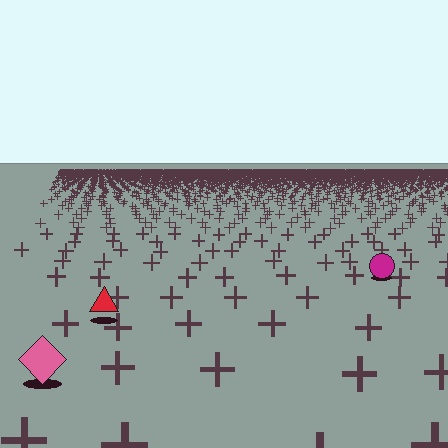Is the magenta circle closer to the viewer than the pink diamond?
No. The pink diamond is closer — you can tell from the texture gradient: the ground texture is coarser near it.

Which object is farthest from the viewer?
The magenta circle is farthest from the viewer. It appears smaller and the ground texture around it is denser.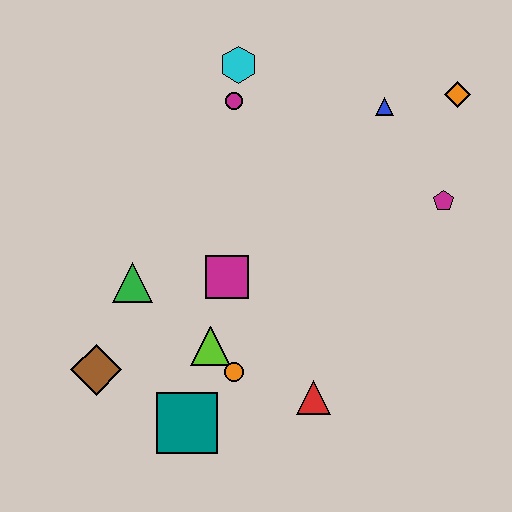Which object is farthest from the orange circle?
The orange diamond is farthest from the orange circle.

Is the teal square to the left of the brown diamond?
No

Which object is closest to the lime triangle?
The orange circle is closest to the lime triangle.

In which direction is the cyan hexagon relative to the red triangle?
The cyan hexagon is above the red triangle.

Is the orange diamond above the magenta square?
Yes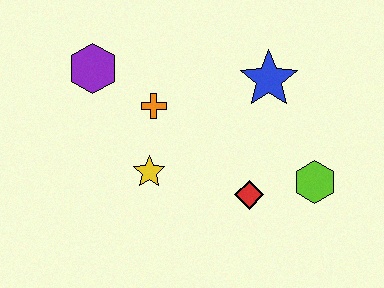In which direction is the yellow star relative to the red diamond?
The yellow star is to the left of the red diamond.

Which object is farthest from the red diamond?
The purple hexagon is farthest from the red diamond.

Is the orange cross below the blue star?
Yes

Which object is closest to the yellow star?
The orange cross is closest to the yellow star.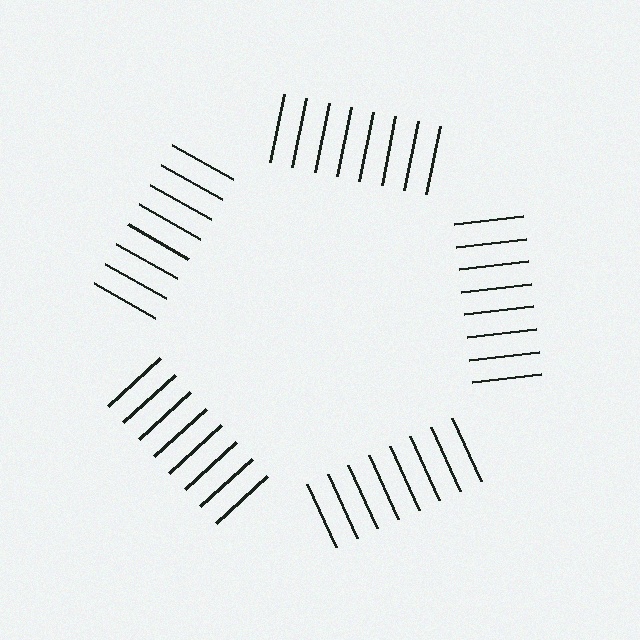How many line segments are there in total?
40 — 8 along each of the 5 edges.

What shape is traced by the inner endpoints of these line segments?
An illusory pentagon — the line segments terminate on its edges but no continuous stroke is drawn.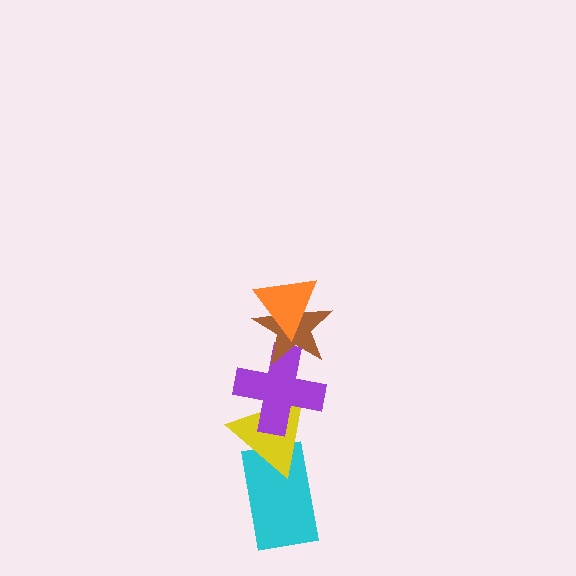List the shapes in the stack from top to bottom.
From top to bottom: the orange triangle, the brown star, the purple cross, the yellow triangle, the cyan rectangle.